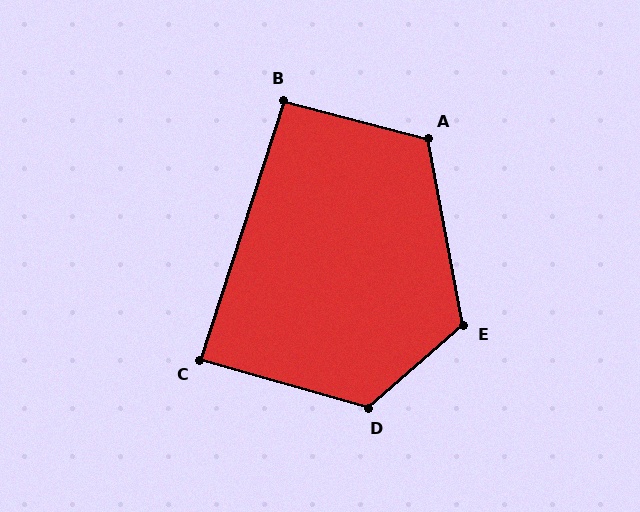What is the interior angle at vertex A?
Approximately 116 degrees (obtuse).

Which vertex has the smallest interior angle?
C, at approximately 88 degrees.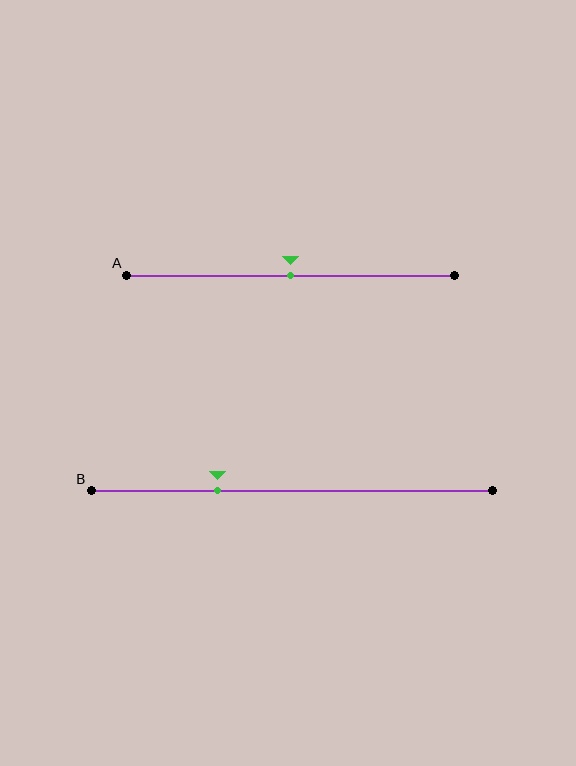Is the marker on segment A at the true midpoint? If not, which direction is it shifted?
Yes, the marker on segment A is at the true midpoint.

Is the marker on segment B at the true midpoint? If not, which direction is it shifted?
No, the marker on segment B is shifted to the left by about 18% of the segment length.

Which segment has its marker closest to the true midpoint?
Segment A has its marker closest to the true midpoint.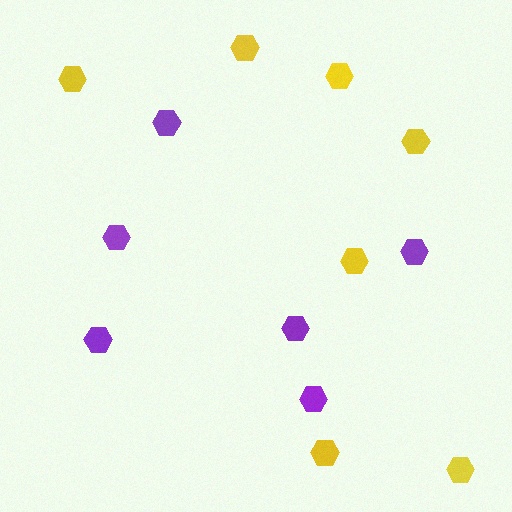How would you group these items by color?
There are 2 groups: one group of purple hexagons (6) and one group of yellow hexagons (7).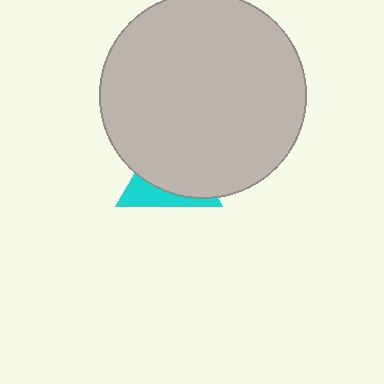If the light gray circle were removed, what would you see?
You would see the complete cyan triangle.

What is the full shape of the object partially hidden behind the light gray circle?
The partially hidden object is a cyan triangle.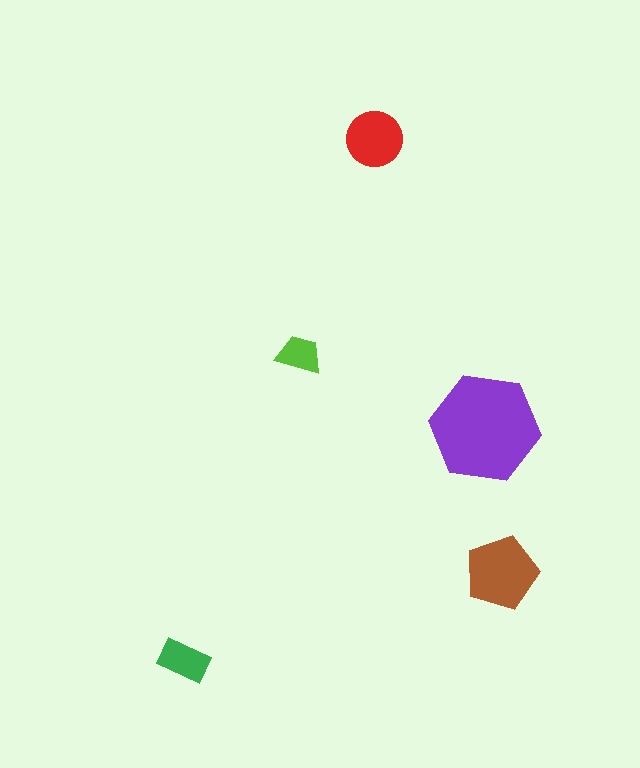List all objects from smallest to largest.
The lime trapezoid, the green rectangle, the red circle, the brown pentagon, the purple hexagon.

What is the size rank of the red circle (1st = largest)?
3rd.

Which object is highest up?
The red circle is topmost.